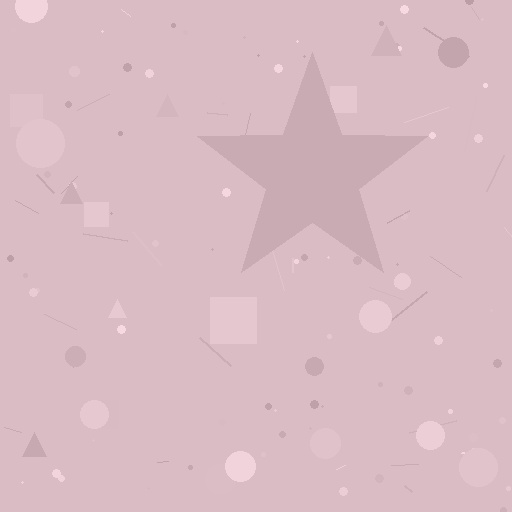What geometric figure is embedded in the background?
A star is embedded in the background.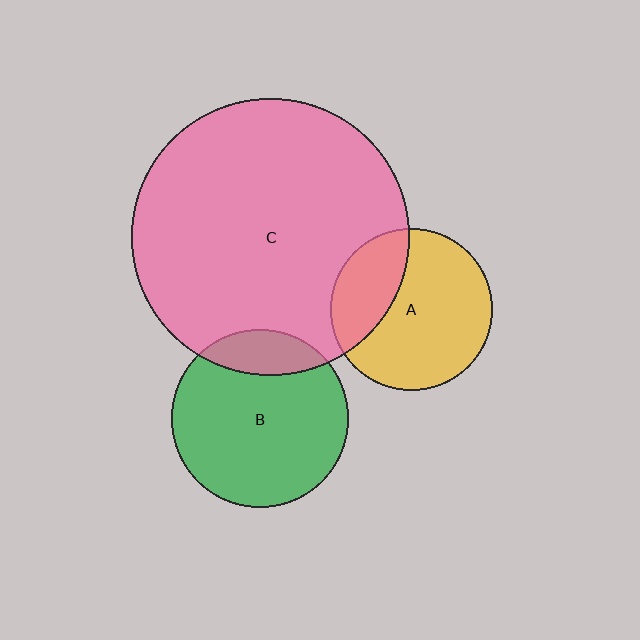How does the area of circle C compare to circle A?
Approximately 2.9 times.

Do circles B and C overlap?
Yes.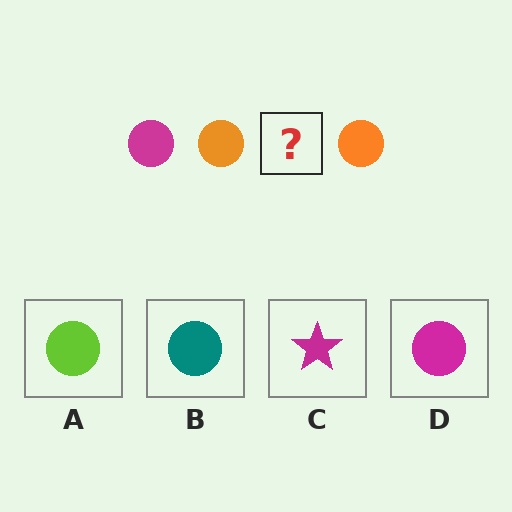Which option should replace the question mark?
Option D.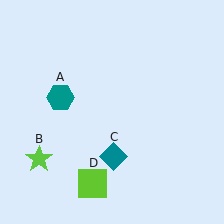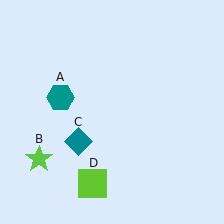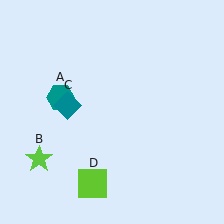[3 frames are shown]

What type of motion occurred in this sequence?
The teal diamond (object C) rotated clockwise around the center of the scene.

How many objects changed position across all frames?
1 object changed position: teal diamond (object C).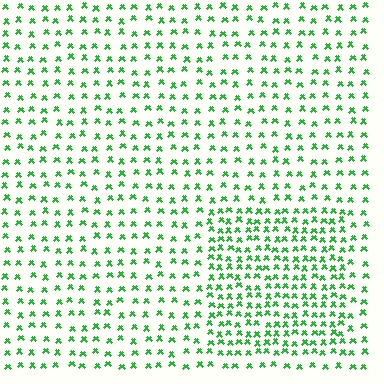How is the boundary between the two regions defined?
The boundary is defined by a change in element density (approximately 1.9x ratio). All elements are the same color, size, and shape.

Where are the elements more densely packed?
The elements are more densely packed inside the rectangle boundary.